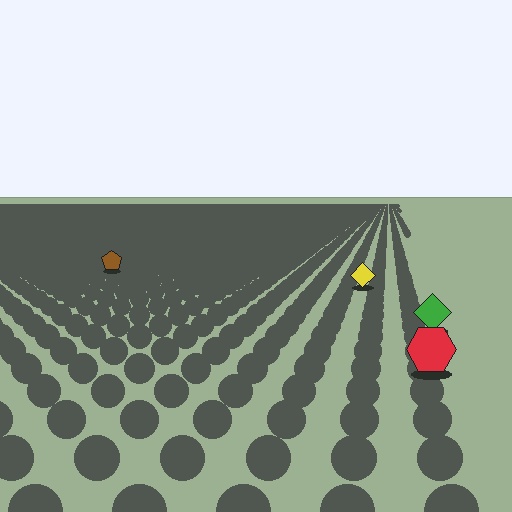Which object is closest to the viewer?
The red hexagon is closest. The texture marks near it are larger and more spread out.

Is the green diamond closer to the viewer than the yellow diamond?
Yes. The green diamond is closer — you can tell from the texture gradient: the ground texture is coarser near it.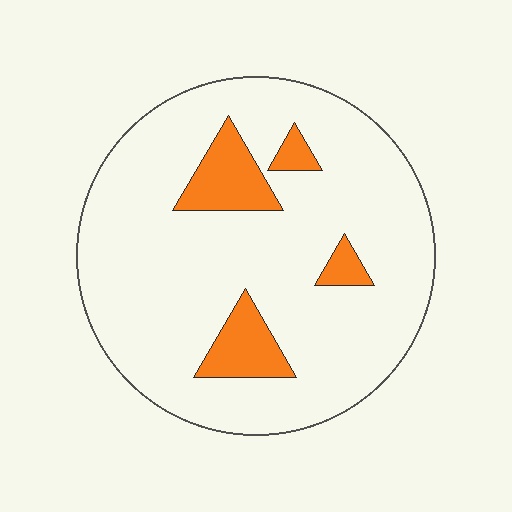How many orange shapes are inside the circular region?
4.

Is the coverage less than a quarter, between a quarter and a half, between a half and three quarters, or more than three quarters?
Less than a quarter.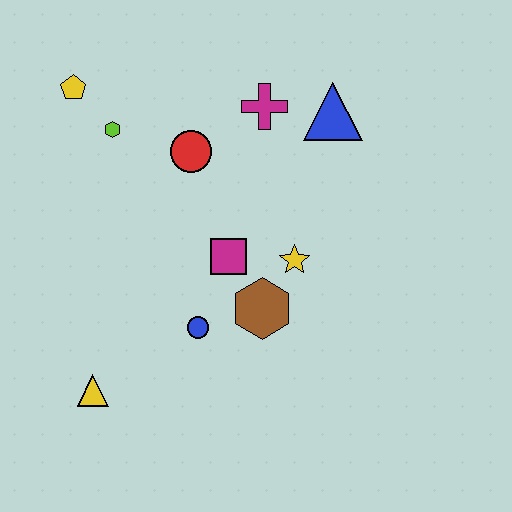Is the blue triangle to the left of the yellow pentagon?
No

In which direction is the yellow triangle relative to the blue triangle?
The yellow triangle is below the blue triangle.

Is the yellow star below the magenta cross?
Yes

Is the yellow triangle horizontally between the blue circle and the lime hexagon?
No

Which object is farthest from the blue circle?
The yellow pentagon is farthest from the blue circle.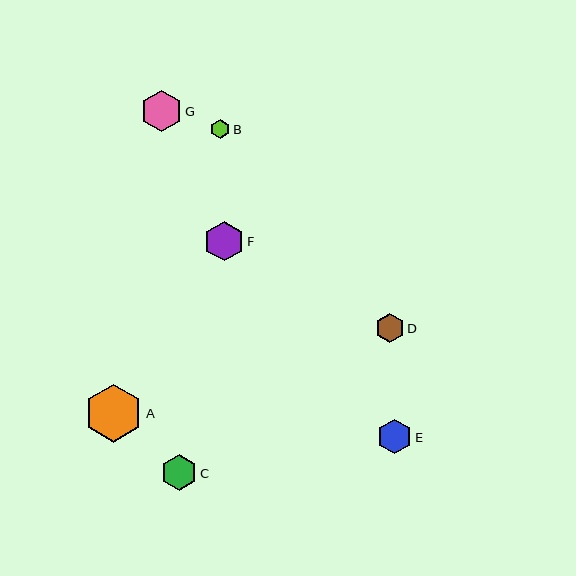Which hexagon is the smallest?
Hexagon B is the smallest with a size of approximately 20 pixels.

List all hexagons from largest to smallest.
From largest to smallest: A, G, F, C, E, D, B.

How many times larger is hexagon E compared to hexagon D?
Hexagon E is approximately 1.2 times the size of hexagon D.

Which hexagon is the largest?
Hexagon A is the largest with a size of approximately 58 pixels.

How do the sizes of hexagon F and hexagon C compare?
Hexagon F and hexagon C are approximately the same size.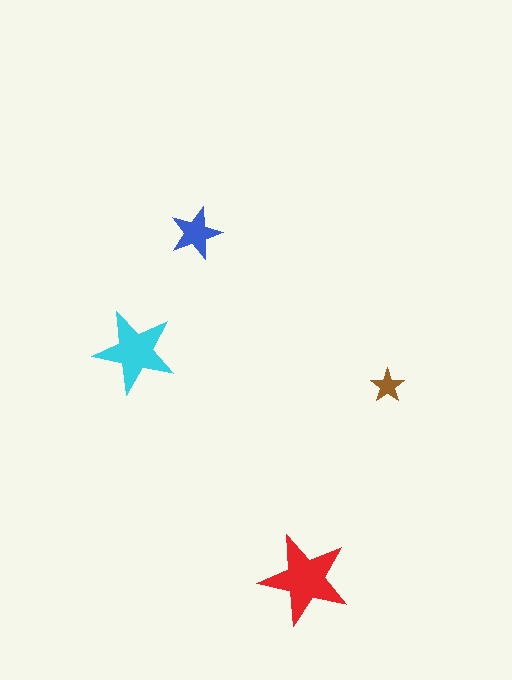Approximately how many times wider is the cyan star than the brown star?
About 2.5 times wider.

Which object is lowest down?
The red star is bottommost.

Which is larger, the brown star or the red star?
The red one.